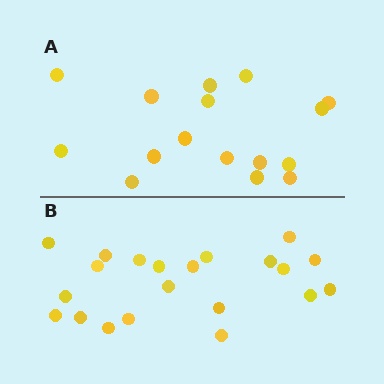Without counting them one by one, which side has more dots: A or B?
Region B (the bottom region) has more dots.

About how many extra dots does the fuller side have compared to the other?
Region B has about 5 more dots than region A.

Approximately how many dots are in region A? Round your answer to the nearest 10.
About 20 dots. (The exact count is 16, which rounds to 20.)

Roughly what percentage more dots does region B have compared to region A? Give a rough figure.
About 30% more.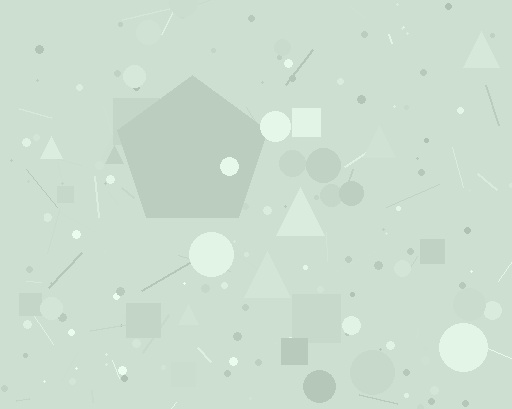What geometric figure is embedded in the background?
A pentagon is embedded in the background.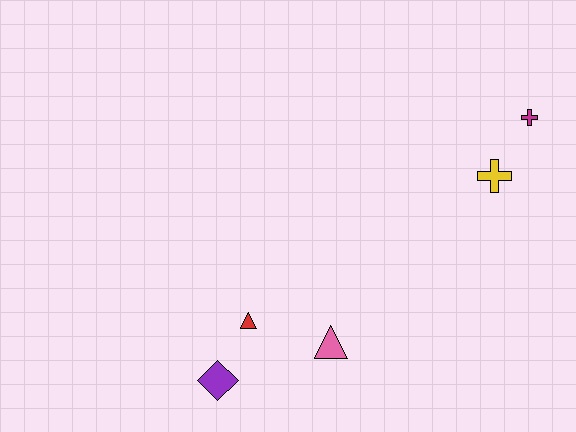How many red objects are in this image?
There is 1 red object.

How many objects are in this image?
There are 5 objects.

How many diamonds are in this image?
There is 1 diamond.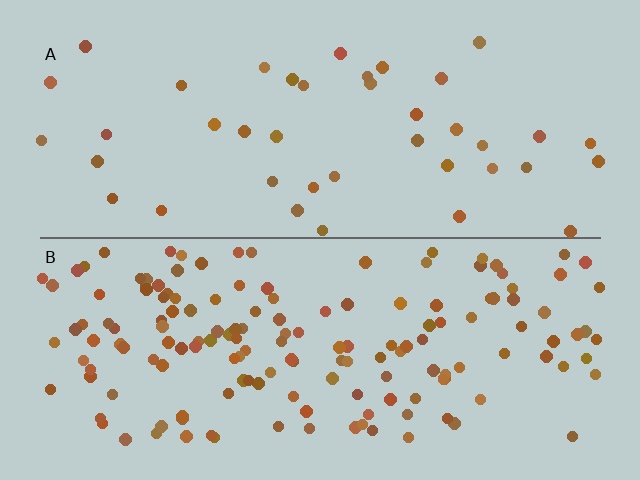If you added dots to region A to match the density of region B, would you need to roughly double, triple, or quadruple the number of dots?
Approximately quadruple.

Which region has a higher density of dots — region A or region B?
B (the bottom).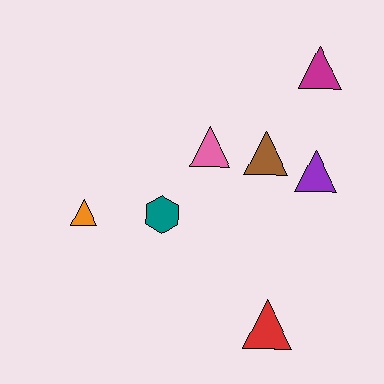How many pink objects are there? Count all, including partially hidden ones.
There is 1 pink object.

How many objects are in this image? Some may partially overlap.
There are 7 objects.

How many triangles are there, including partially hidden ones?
There are 6 triangles.